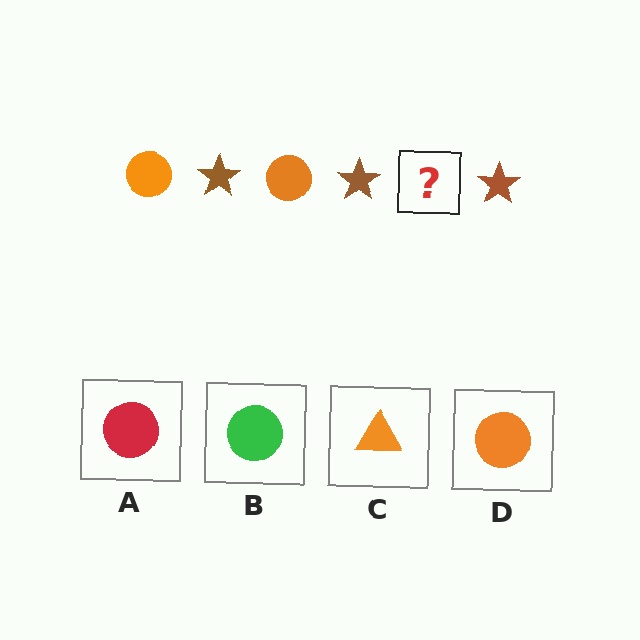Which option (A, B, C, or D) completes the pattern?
D.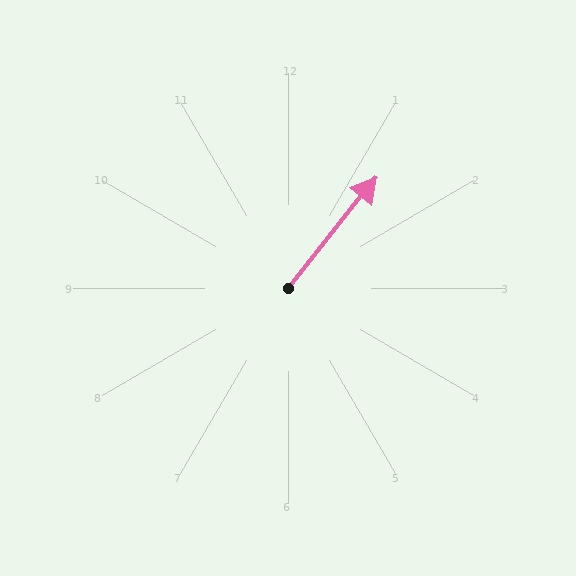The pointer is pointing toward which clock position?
Roughly 1 o'clock.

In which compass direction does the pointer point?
Northeast.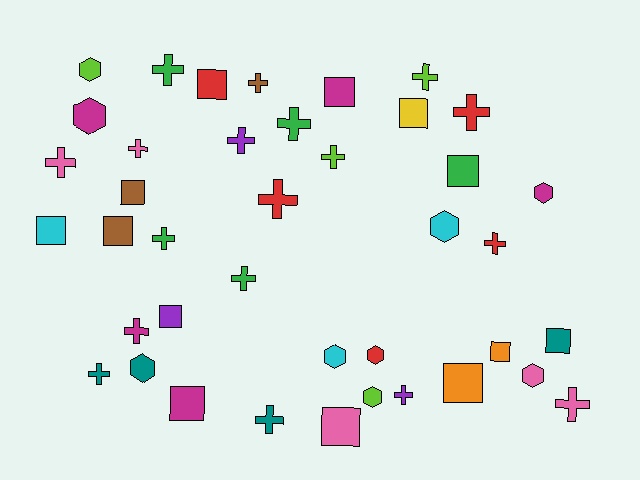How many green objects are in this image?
There are 5 green objects.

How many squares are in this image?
There are 13 squares.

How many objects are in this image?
There are 40 objects.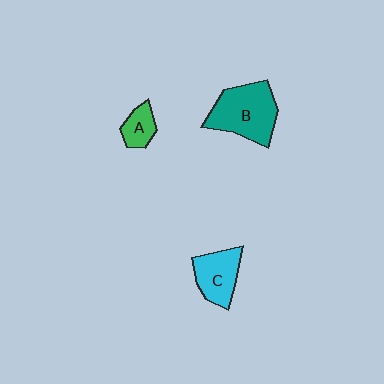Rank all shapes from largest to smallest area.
From largest to smallest: B (teal), C (cyan), A (green).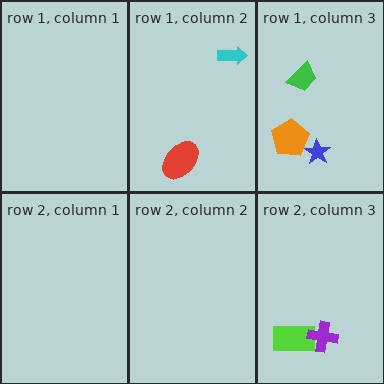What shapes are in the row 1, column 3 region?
The blue star, the green trapezoid, the orange pentagon.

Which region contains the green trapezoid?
The row 1, column 3 region.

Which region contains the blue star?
The row 1, column 3 region.